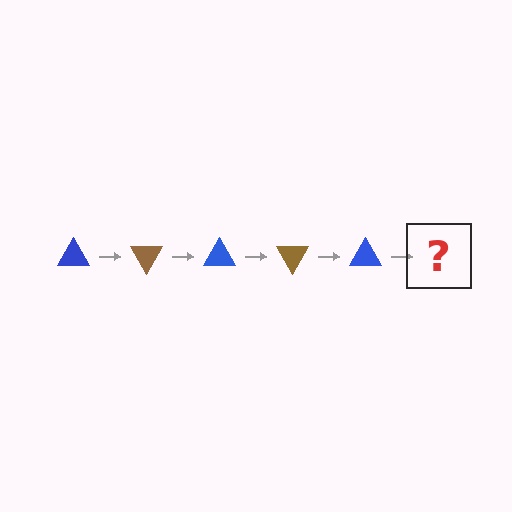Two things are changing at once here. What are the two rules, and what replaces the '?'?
The two rules are that it rotates 60 degrees each step and the color cycles through blue and brown. The '?' should be a brown triangle, rotated 300 degrees from the start.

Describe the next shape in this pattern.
It should be a brown triangle, rotated 300 degrees from the start.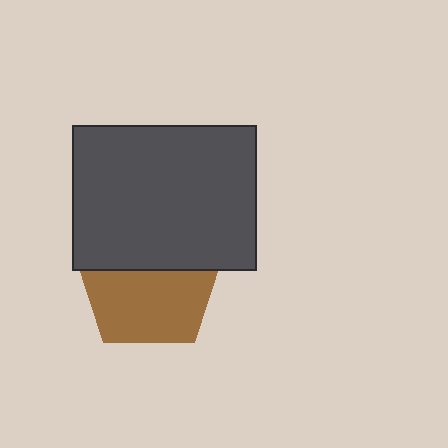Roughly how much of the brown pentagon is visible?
About half of it is visible (roughly 57%).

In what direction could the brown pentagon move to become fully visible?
The brown pentagon could move down. That would shift it out from behind the dark gray rectangle entirely.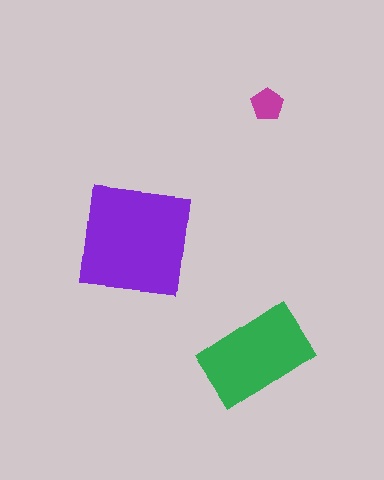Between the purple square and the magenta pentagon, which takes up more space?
The purple square.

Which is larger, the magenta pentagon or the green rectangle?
The green rectangle.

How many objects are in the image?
There are 3 objects in the image.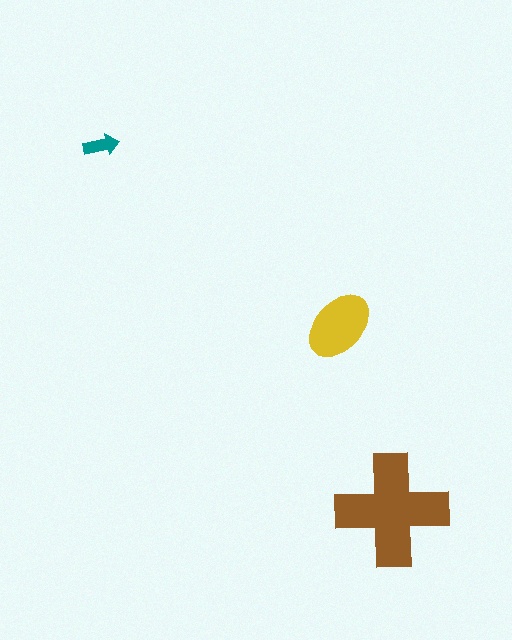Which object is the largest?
The brown cross.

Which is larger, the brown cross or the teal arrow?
The brown cross.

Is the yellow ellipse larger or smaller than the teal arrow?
Larger.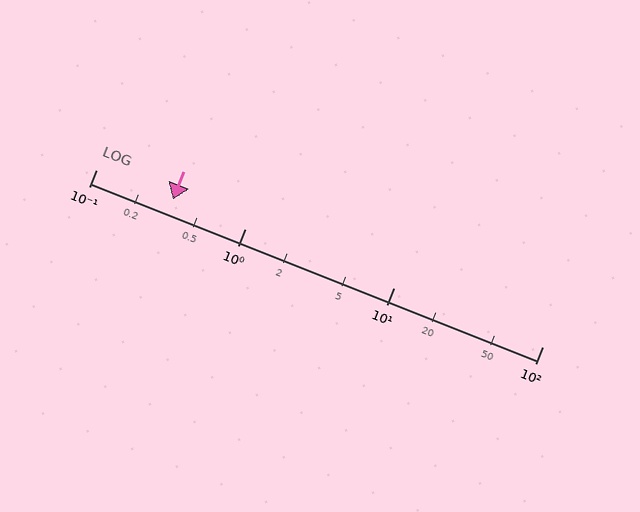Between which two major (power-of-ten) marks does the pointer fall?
The pointer is between 0.1 and 1.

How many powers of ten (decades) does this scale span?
The scale spans 3 decades, from 0.1 to 100.